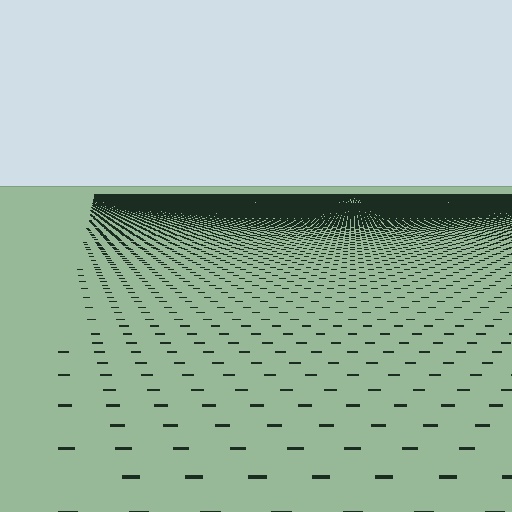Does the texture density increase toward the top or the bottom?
Density increases toward the top.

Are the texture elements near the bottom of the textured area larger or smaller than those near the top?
Larger. Near the bottom, elements are closer to the viewer and appear at a bigger on-screen size.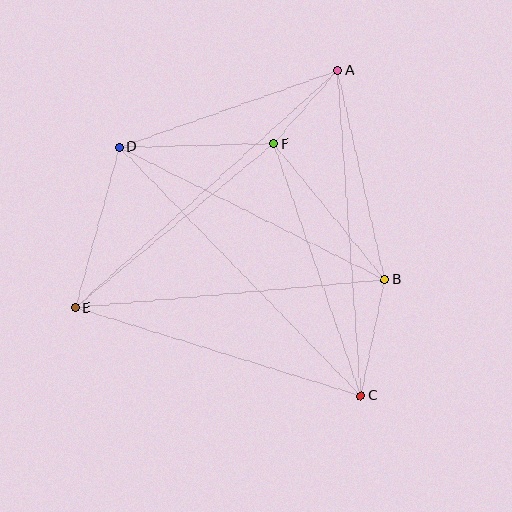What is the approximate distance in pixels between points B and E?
The distance between B and E is approximately 311 pixels.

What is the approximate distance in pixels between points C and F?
The distance between C and F is approximately 266 pixels.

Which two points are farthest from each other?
Points A and E are farthest from each other.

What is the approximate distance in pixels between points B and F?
The distance between B and F is approximately 175 pixels.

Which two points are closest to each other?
Points A and F are closest to each other.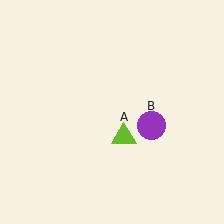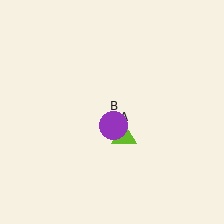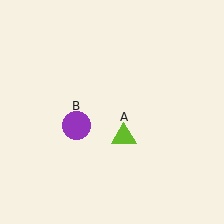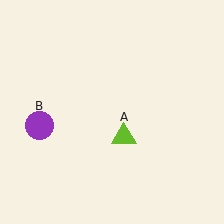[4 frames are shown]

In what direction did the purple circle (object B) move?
The purple circle (object B) moved left.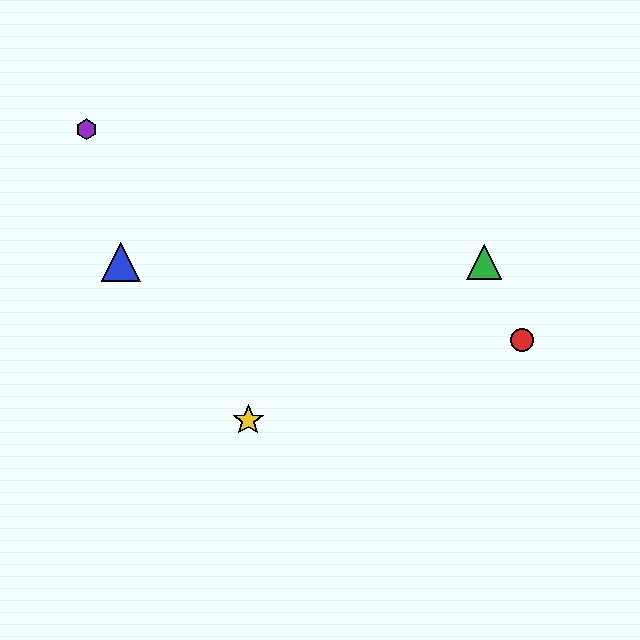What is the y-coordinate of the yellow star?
The yellow star is at y≈420.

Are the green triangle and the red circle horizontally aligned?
No, the green triangle is at y≈262 and the red circle is at y≈340.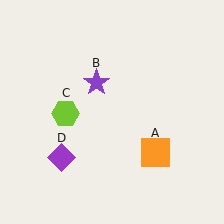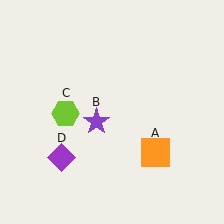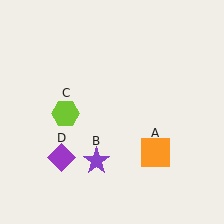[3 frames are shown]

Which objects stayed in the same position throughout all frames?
Orange square (object A) and lime hexagon (object C) and purple diamond (object D) remained stationary.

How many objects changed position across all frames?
1 object changed position: purple star (object B).